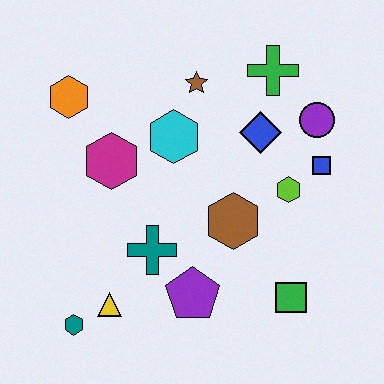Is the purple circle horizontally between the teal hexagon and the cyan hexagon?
No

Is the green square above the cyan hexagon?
No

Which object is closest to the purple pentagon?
The teal cross is closest to the purple pentagon.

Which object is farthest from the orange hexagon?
The green square is farthest from the orange hexagon.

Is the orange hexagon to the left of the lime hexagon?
Yes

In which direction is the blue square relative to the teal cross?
The blue square is to the right of the teal cross.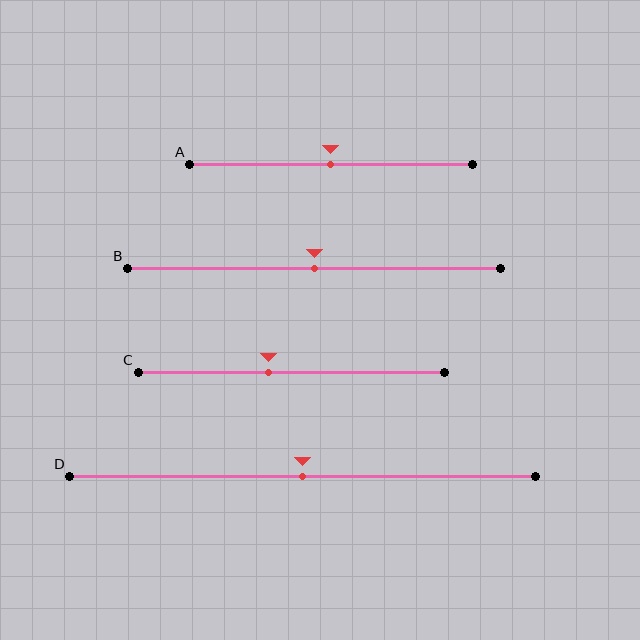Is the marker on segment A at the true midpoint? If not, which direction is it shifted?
Yes, the marker on segment A is at the true midpoint.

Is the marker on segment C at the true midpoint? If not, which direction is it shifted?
No, the marker on segment C is shifted to the left by about 7% of the segment length.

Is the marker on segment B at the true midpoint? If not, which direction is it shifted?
Yes, the marker on segment B is at the true midpoint.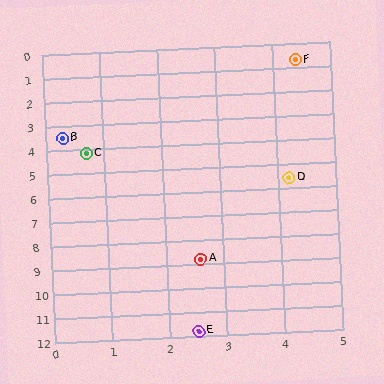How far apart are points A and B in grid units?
Points A and B are about 5.8 grid units apart.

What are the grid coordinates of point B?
Point B is at approximately (0.3, 3.5).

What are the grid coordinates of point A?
Point A is at approximately (2.6, 8.8).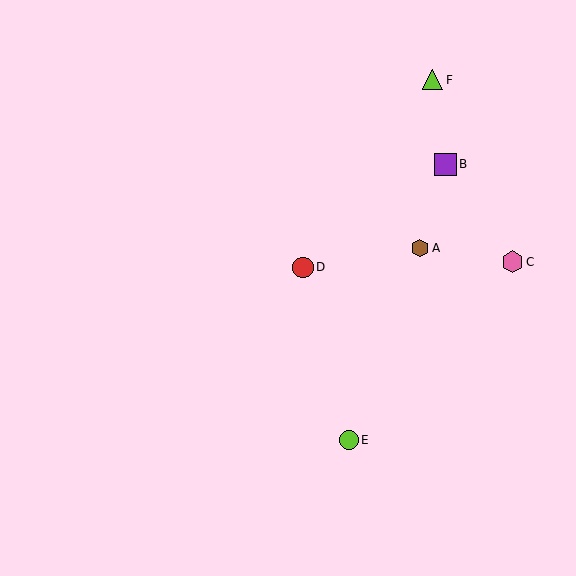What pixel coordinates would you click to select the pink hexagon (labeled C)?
Click at (512, 262) to select the pink hexagon C.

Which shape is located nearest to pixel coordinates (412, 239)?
The brown hexagon (labeled A) at (420, 248) is nearest to that location.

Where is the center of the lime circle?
The center of the lime circle is at (349, 440).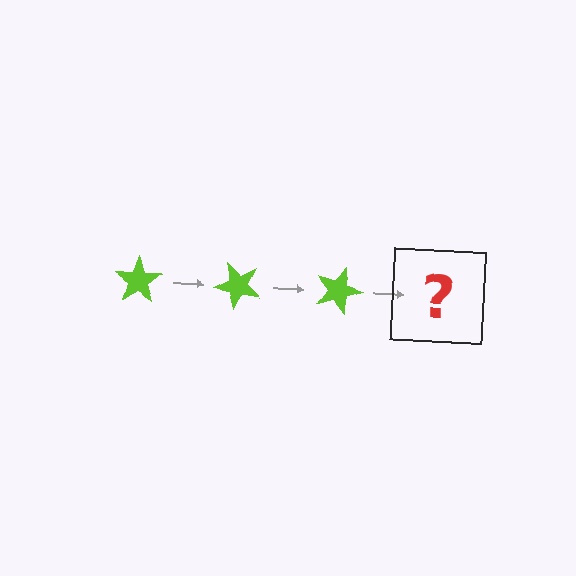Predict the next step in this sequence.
The next step is a lime star rotated 135 degrees.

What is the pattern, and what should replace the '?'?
The pattern is that the star rotates 45 degrees each step. The '?' should be a lime star rotated 135 degrees.